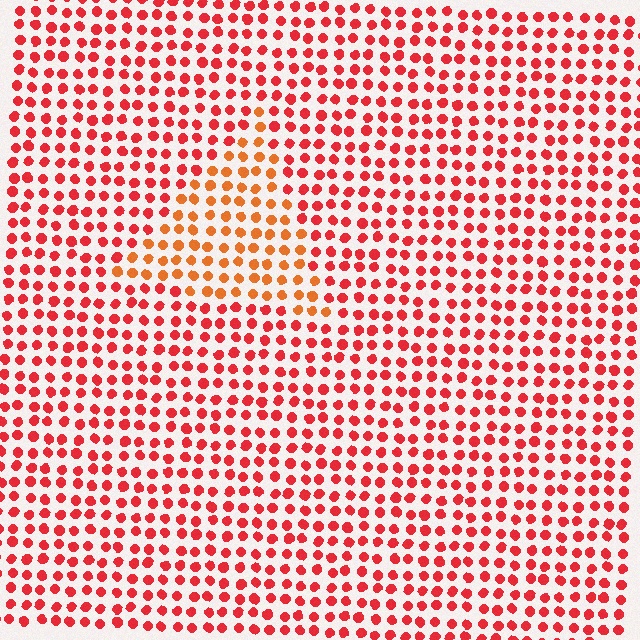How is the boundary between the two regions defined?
The boundary is defined purely by a slight shift in hue (about 28 degrees). Spacing, size, and orientation are identical on both sides.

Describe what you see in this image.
The image is filled with small red elements in a uniform arrangement. A triangle-shaped region is visible where the elements are tinted to a slightly different hue, forming a subtle color boundary.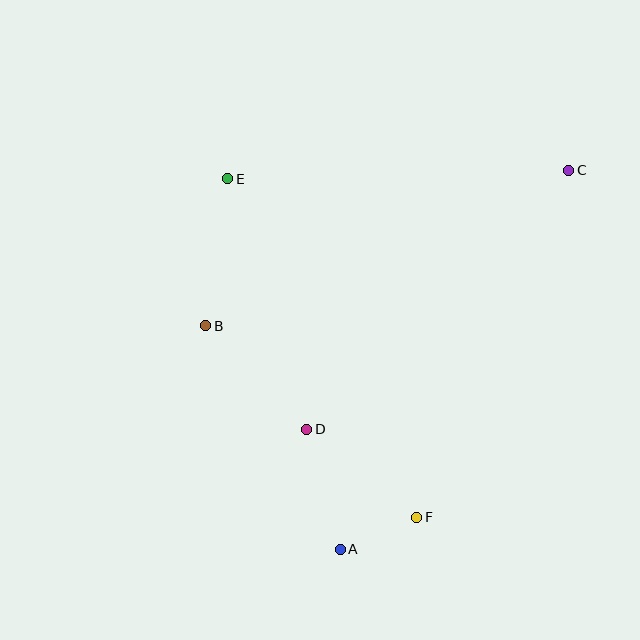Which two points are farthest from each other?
Points A and C are farthest from each other.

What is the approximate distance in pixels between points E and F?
The distance between E and F is approximately 388 pixels.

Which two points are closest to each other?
Points A and F are closest to each other.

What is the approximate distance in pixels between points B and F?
The distance between B and F is approximately 285 pixels.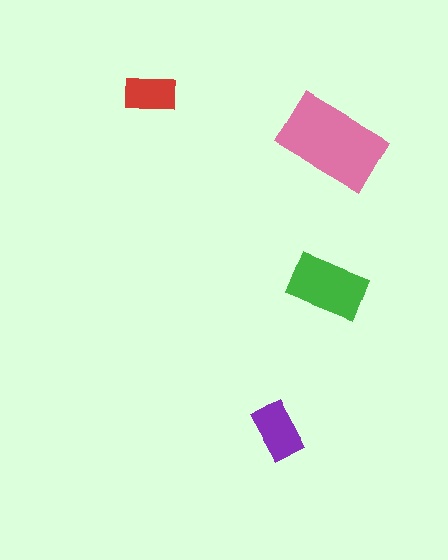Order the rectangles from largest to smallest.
the pink one, the green one, the purple one, the red one.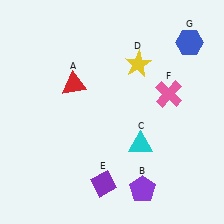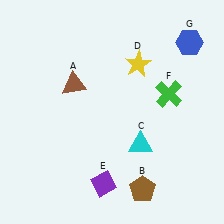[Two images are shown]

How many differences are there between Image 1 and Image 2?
There are 3 differences between the two images.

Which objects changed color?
A changed from red to brown. B changed from purple to brown. F changed from pink to green.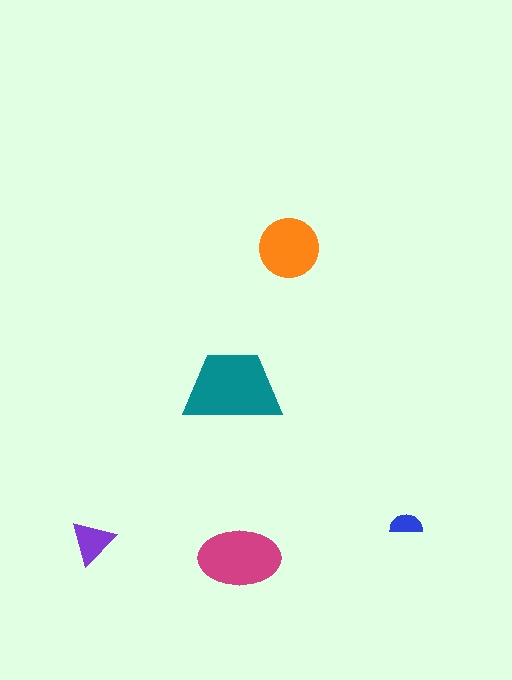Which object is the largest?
The teal trapezoid.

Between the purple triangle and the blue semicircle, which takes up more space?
The purple triangle.